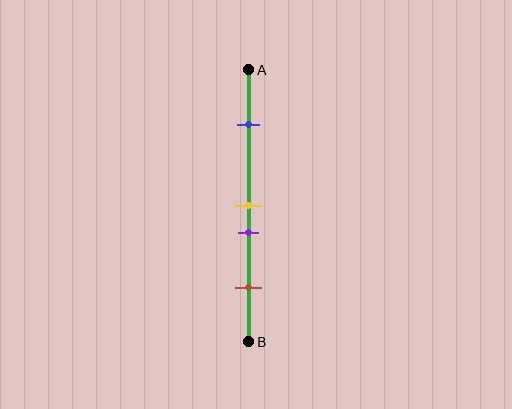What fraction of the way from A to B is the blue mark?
The blue mark is approximately 20% (0.2) of the way from A to B.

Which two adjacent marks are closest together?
The yellow and purple marks are the closest adjacent pair.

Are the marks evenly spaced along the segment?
No, the marks are not evenly spaced.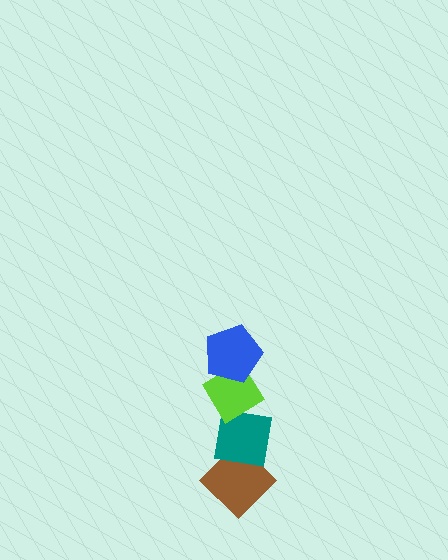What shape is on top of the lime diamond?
The blue pentagon is on top of the lime diamond.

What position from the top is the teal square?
The teal square is 3rd from the top.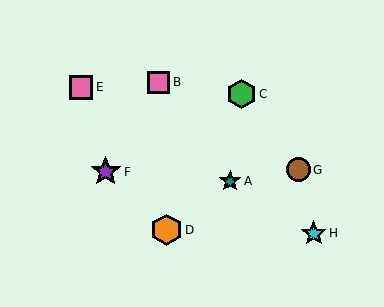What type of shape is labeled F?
Shape F is a purple star.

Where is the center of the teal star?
The center of the teal star is at (230, 181).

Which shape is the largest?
The orange hexagon (labeled D) is the largest.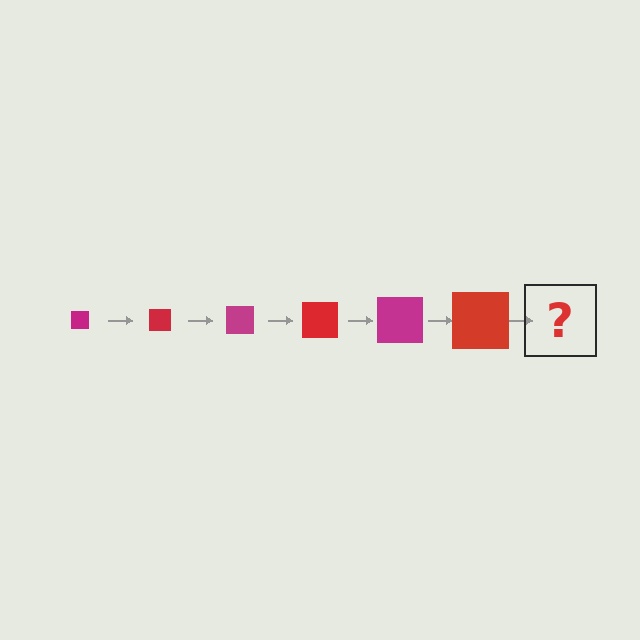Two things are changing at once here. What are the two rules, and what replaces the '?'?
The two rules are that the square grows larger each step and the color cycles through magenta and red. The '?' should be a magenta square, larger than the previous one.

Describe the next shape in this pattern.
It should be a magenta square, larger than the previous one.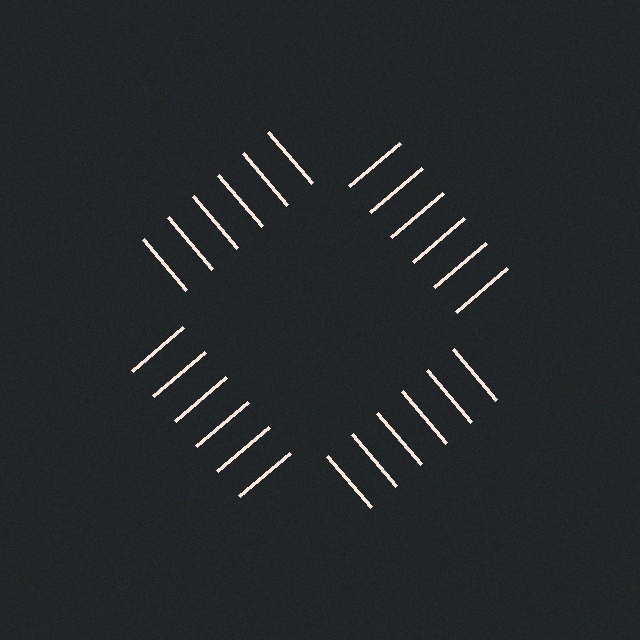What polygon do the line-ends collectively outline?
An illusory square — the line segments terminate on its edges but no continuous stroke is drawn.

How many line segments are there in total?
24 — 6 along each of the 4 edges.